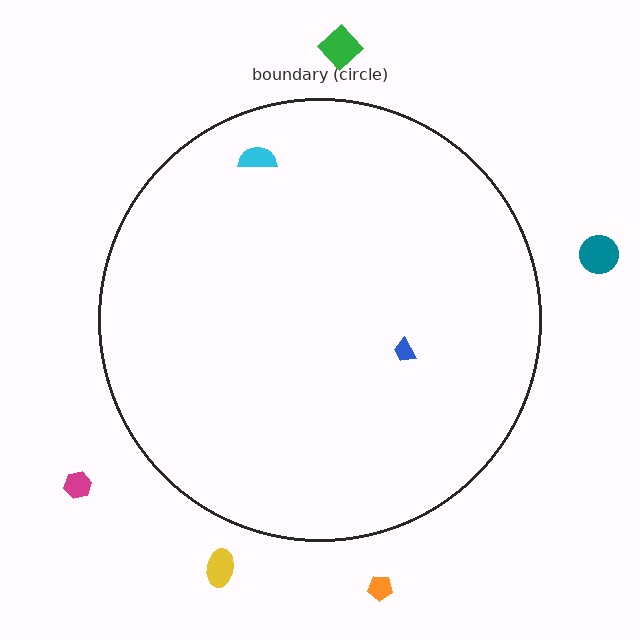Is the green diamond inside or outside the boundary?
Outside.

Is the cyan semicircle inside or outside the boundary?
Inside.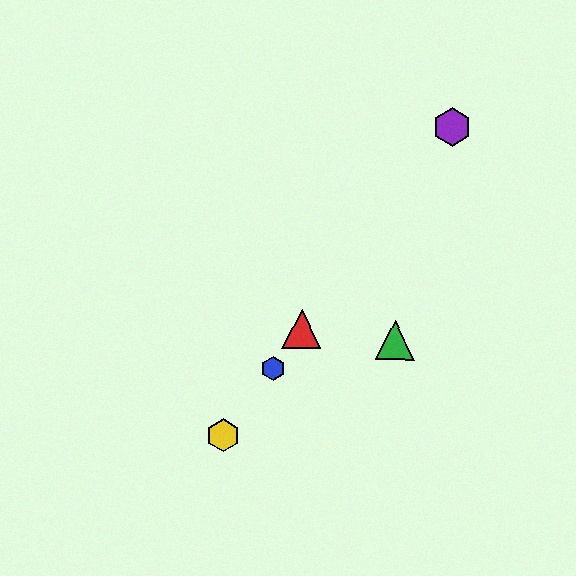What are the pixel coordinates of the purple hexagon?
The purple hexagon is at (452, 127).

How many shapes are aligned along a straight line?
4 shapes (the red triangle, the blue hexagon, the yellow hexagon, the purple hexagon) are aligned along a straight line.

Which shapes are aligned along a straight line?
The red triangle, the blue hexagon, the yellow hexagon, the purple hexagon are aligned along a straight line.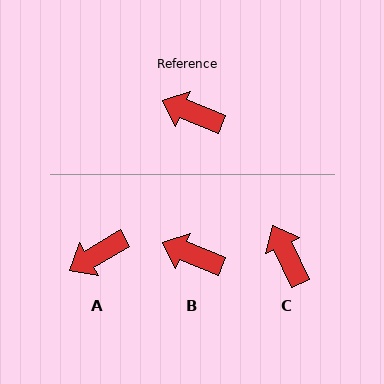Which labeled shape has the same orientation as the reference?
B.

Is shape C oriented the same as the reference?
No, it is off by about 43 degrees.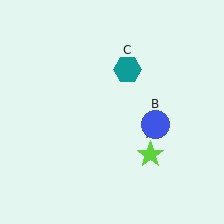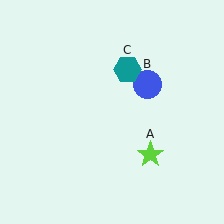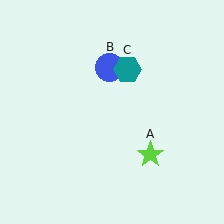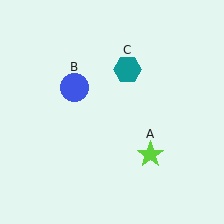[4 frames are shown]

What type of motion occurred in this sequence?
The blue circle (object B) rotated counterclockwise around the center of the scene.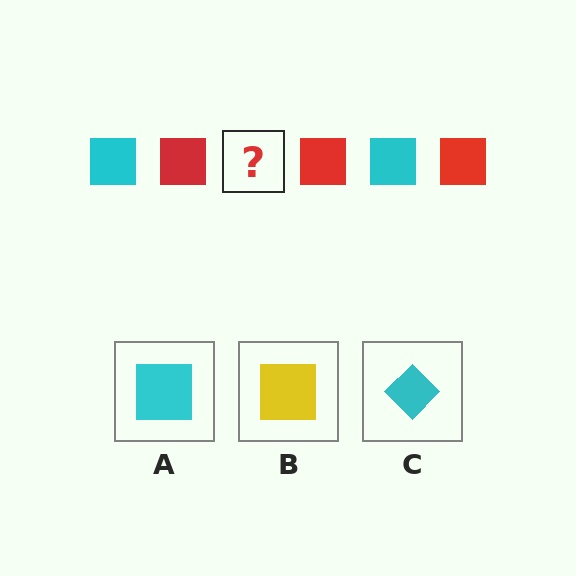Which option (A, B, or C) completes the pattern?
A.